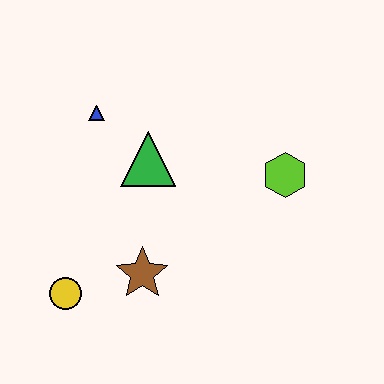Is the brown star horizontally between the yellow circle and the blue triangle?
No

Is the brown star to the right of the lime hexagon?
No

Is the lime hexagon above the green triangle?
No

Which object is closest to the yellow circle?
The brown star is closest to the yellow circle.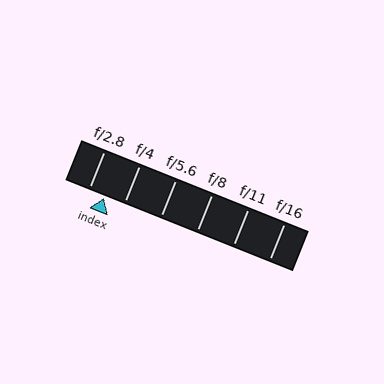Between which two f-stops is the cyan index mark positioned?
The index mark is between f/2.8 and f/4.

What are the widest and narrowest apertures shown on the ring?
The widest aperture shown is f/2.8 and the narrowest is f/16.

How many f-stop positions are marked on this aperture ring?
There are 6 f-stop positions marked.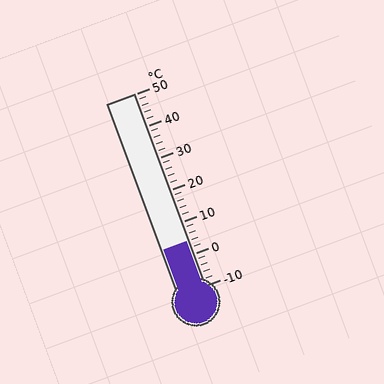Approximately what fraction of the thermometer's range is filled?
The thermometer is filled to approximately 25% of its range.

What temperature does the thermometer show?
The thermometer shows approximately 4°C.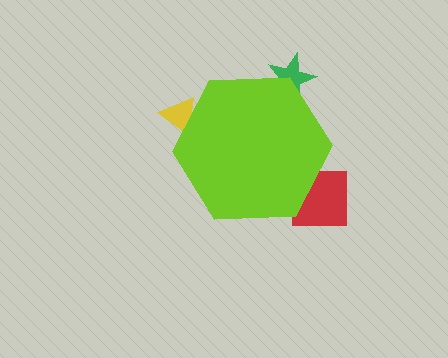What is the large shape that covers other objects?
A lime hexagon.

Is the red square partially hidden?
Yes, the red square is partially hidden behind the lime hexagon.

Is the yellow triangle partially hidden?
Yes, the yellow triangle is partially hidden behind the lime hexagon.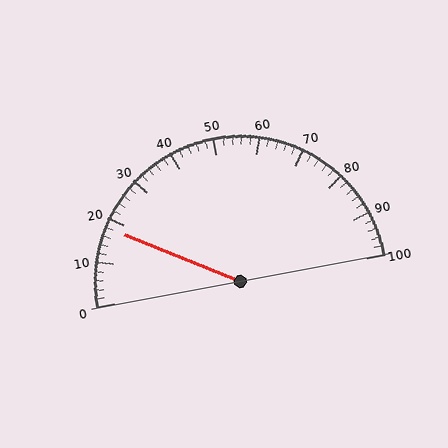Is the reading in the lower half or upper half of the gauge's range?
The reading is in the lower half of the range (0 to 100).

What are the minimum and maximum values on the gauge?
The gauge ranges from 0 to 100.